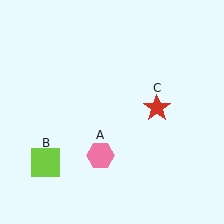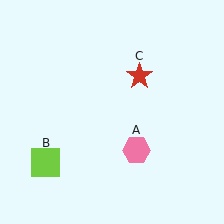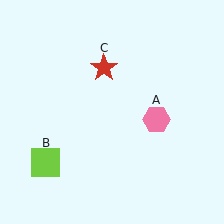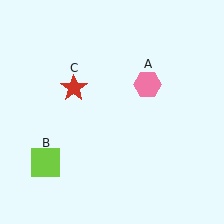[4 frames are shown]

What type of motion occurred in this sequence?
The pink hexagon (object A), red star (object C) rotated counterclockwise around the center of the scene.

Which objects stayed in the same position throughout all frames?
Lime square (object B) remained stationary.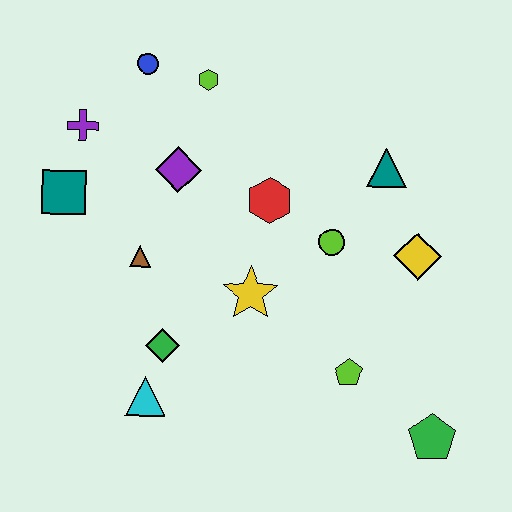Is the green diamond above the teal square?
No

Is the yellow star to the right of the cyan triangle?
Yes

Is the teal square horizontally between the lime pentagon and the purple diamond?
No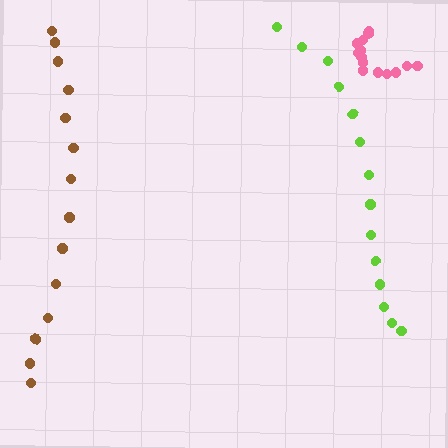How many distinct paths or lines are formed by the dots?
There are 3 distinct paths.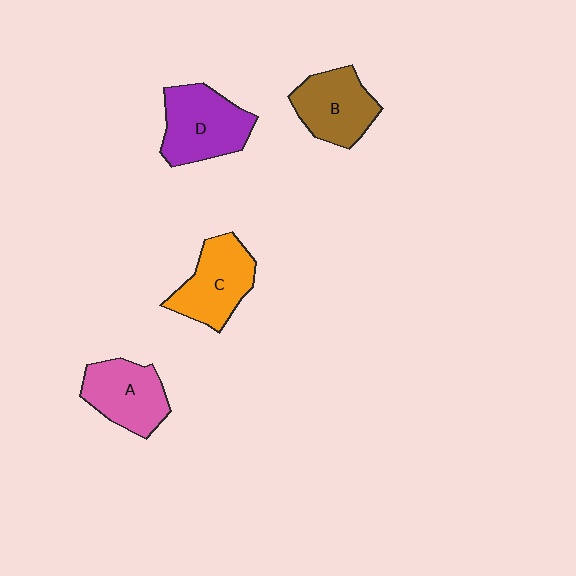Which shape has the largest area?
Shape D (purple).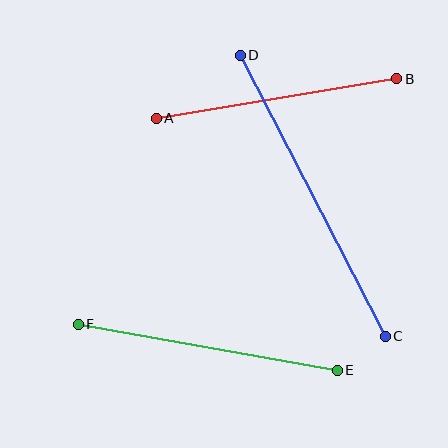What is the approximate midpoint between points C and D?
The midpoint is at approximately (313, 196) pixels.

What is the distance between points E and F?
The distance is approximately 263 pixels.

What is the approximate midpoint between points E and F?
The midpoint is at approximately (208, 347) pixels.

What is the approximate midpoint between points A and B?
The midpoint is at approximately (277, 98) pixels.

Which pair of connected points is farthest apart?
Points C and D are farthest apart.